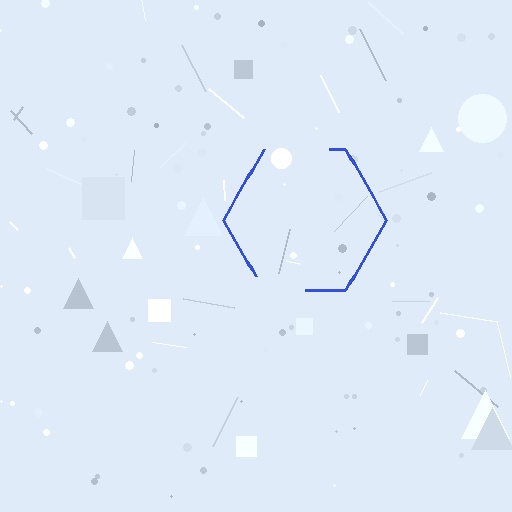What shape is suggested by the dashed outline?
The dashed outline suggests a hexagon.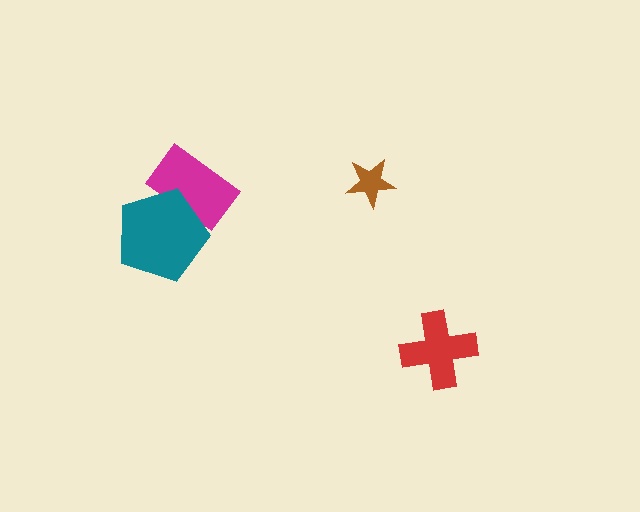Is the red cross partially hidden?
No, no other shape covers it.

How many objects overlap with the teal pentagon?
1 object overlaps with the teal pentagon.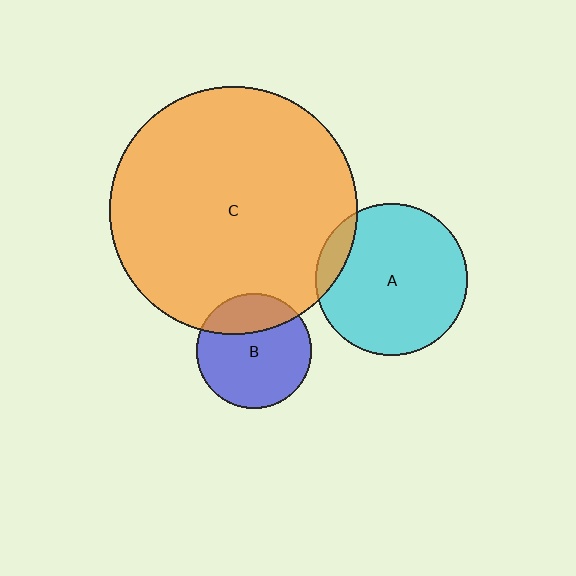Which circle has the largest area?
Circle C (orange).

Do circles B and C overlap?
Yes.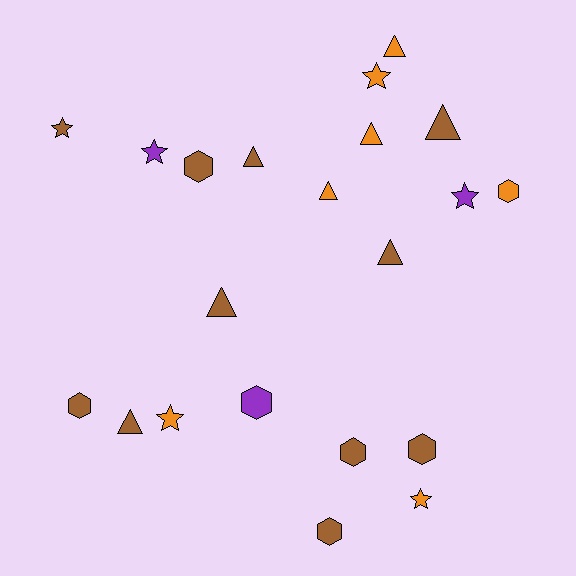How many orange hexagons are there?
There is 1 orange hexagon.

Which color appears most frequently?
Brown, with 11 objects.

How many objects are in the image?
There are 21 objects.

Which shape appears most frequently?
Triangle, with 8 objects.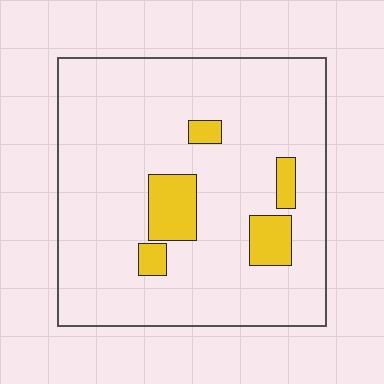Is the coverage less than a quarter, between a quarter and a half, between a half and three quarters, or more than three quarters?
Less than a quarter.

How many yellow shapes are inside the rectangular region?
5.